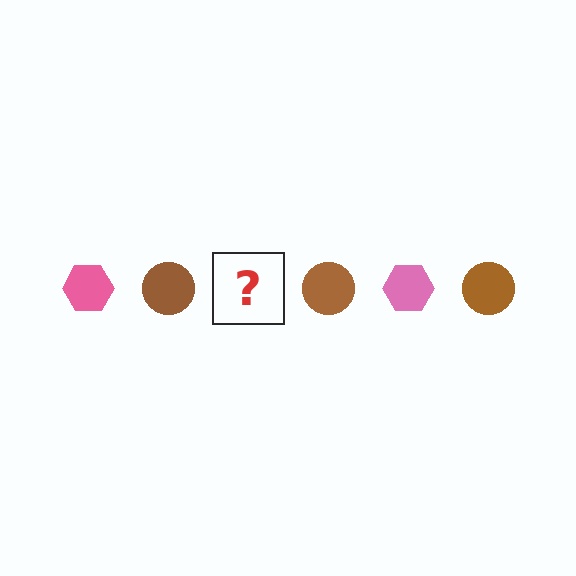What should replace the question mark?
The question mark should be replaced with a pink hexagon.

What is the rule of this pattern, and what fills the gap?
The rule is that the pattern alternates between pink hexagon and brown circle. The gap should be filled with a pink hexagon.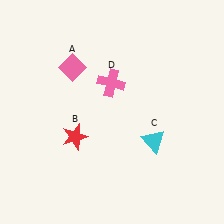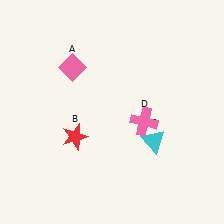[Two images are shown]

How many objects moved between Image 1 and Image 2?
1 object moved between the two images.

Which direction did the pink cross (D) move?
The pink cross (D) moved down.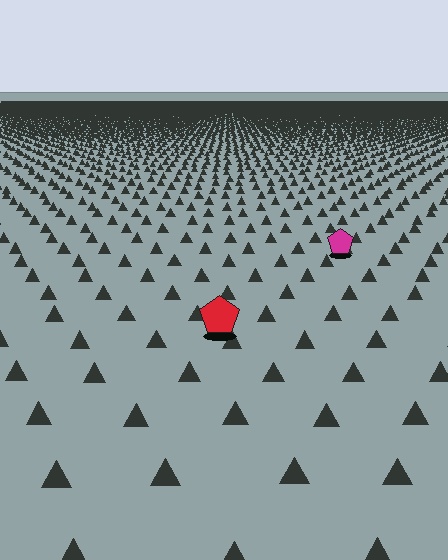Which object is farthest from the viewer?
The magenta pentagon is farthest from the viewer. It appears smaller and the ground texture around it is denser.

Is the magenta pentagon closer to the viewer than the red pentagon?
No. The red pentagon is closer — you can tell from the texture gradient: the ground texture is coarser near it.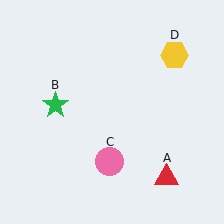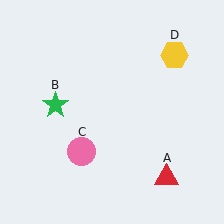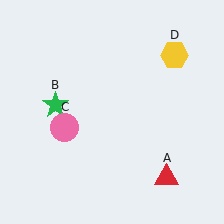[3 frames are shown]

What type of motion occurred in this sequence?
The pink circle (object C) rotated clockwise around the center of the scene.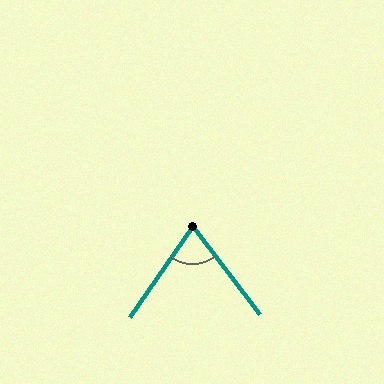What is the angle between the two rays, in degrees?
Approximately 72 degrees.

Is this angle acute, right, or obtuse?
It is acute.